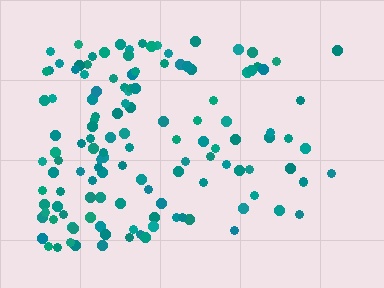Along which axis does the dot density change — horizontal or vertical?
Horizontal.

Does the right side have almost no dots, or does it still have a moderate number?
Still a moderate number, just noticeably fewer than the left.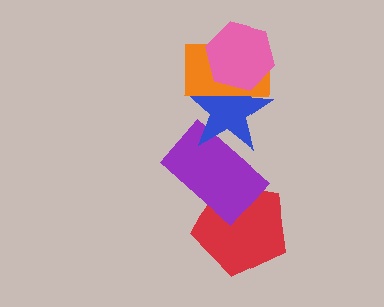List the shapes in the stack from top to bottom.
From top to bottom: the pink hexagon, the orange rectangle, the blue star, the purple rectangle, the red pentagon.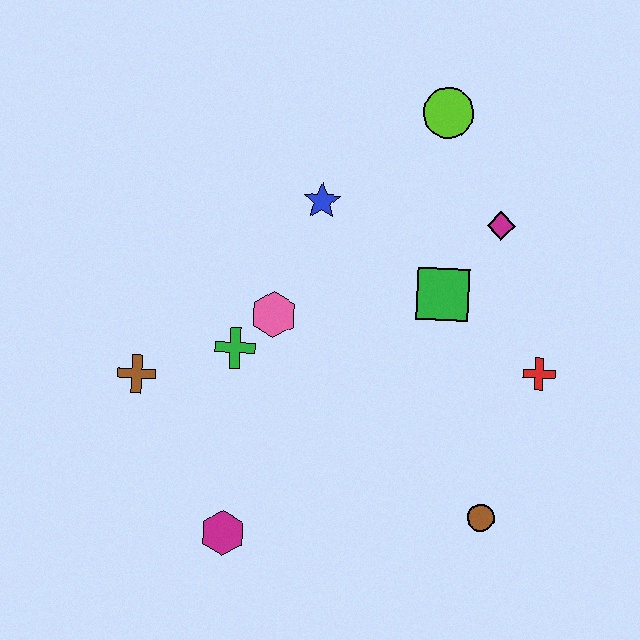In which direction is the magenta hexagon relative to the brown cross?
The magenta hexagon is below the brown cross.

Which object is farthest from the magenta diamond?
The magenta hexagon is farthest from the magenta diamond.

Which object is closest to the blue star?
The pink hexagon is closest to the blue star.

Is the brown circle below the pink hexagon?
Yes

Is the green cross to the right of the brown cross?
Yes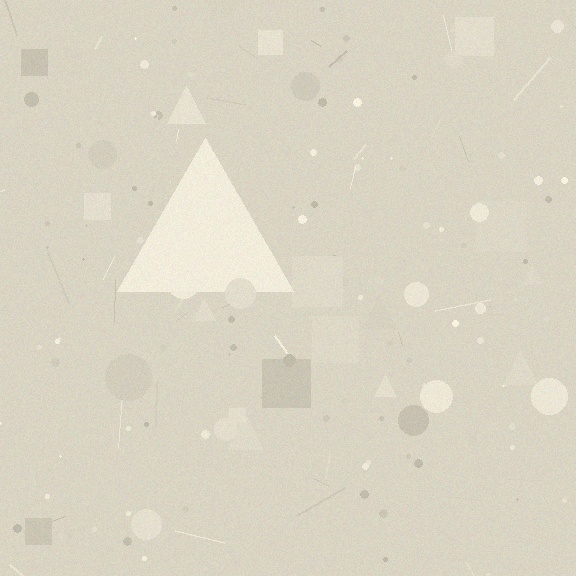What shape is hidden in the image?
A triangle is hidden in the image.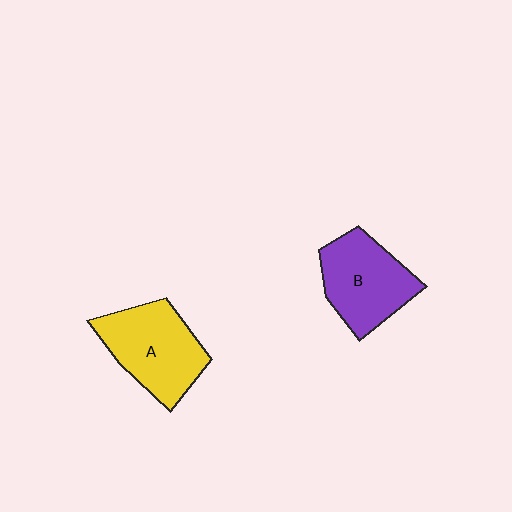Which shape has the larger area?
Shape A (yellow).